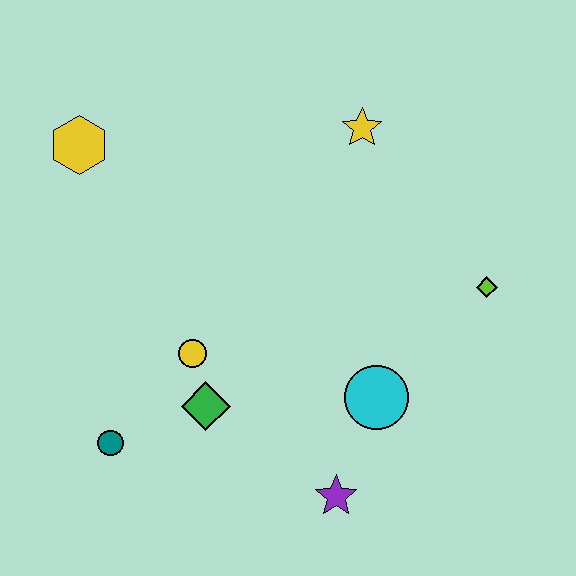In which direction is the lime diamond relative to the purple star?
The lime diamond is above the purple star.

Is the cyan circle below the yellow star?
Yes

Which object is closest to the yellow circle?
The green diamond is closest to the yellow circle.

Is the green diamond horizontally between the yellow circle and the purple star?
Yes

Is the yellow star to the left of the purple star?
No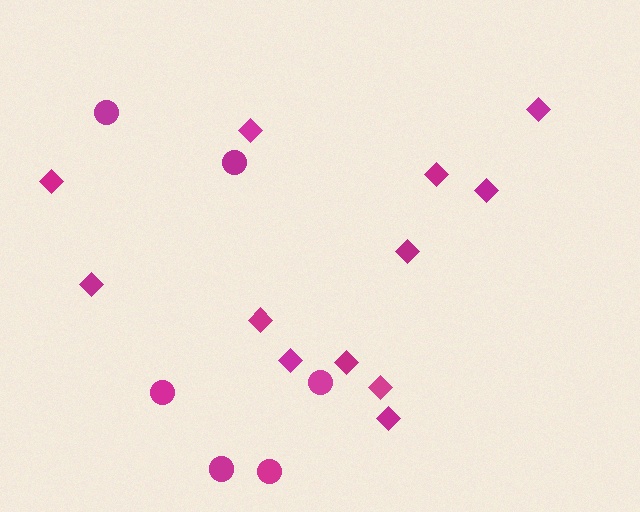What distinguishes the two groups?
There are 2 groups: one group of diamonds (12) and one group of circles (6).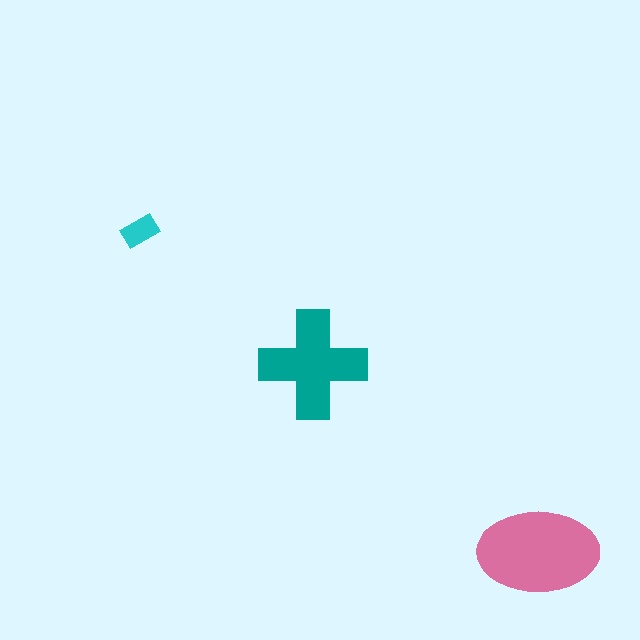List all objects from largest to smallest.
The pink ellipse, the teal cross, the cyan rectangle.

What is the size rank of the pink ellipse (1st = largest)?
1st.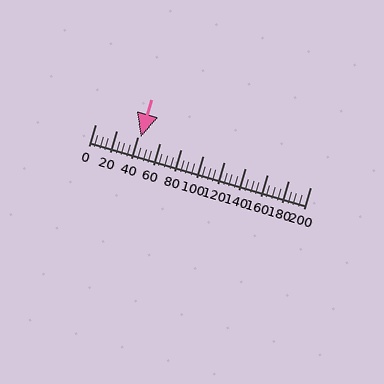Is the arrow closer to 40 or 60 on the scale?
The arrow is closer to 40.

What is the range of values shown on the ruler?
The ruler shows values from 0 to 200.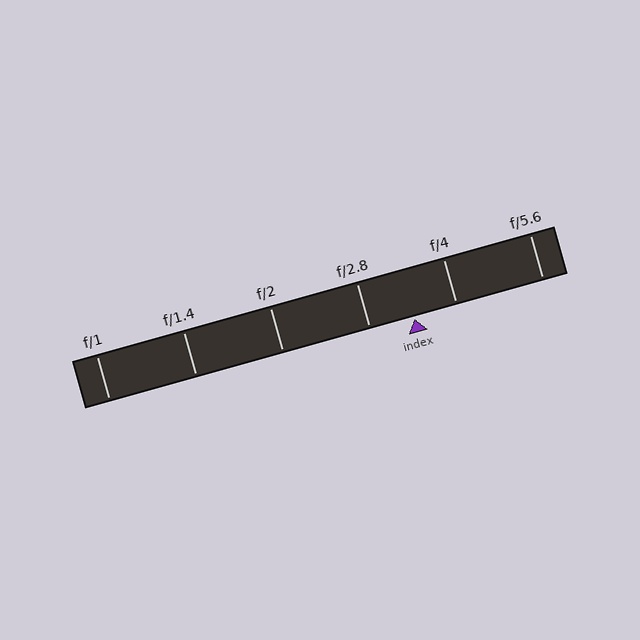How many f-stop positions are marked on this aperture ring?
There are 6 f-stop positions marked.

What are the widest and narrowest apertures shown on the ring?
The widest aperture shown is f/1 and the narrowest is f/5.6.